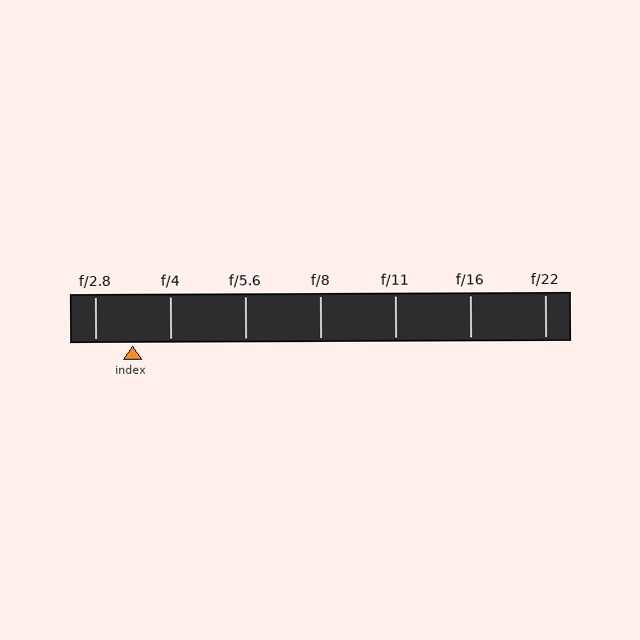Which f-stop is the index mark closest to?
The index mark is closest to f/4.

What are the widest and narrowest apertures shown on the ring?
The widest aperture shown is f/2.8 and the narrowest is f/22.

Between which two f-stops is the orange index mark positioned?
The index mark is between f/2.8 and f/4.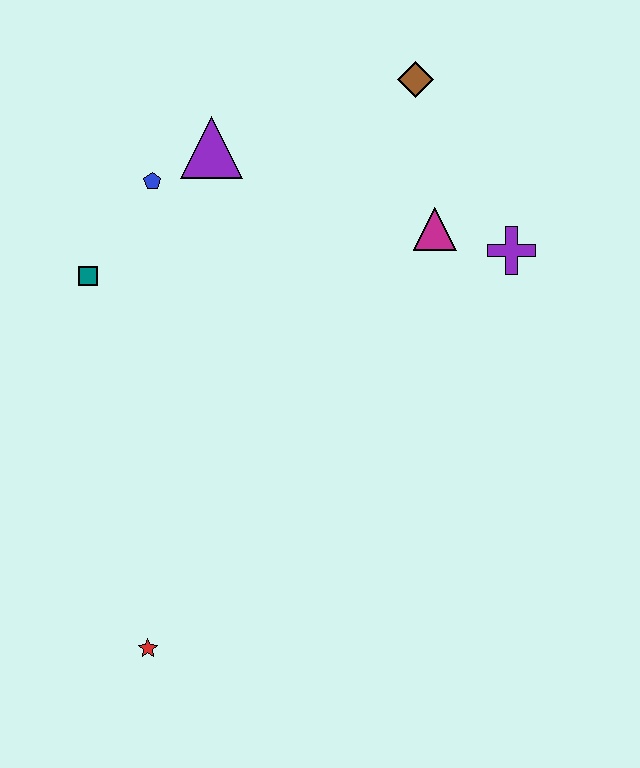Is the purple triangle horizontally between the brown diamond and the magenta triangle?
No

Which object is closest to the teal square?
The blue pentagon is closest to the teal square.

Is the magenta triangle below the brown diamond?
Yes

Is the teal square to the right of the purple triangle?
No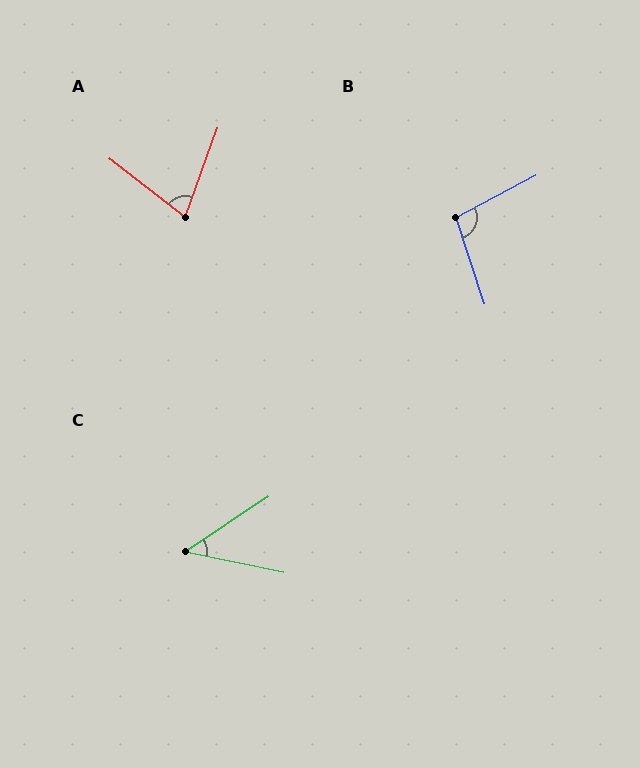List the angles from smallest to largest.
C (46°), A (72°), B (100°).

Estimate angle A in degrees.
Approximately 72 degrees.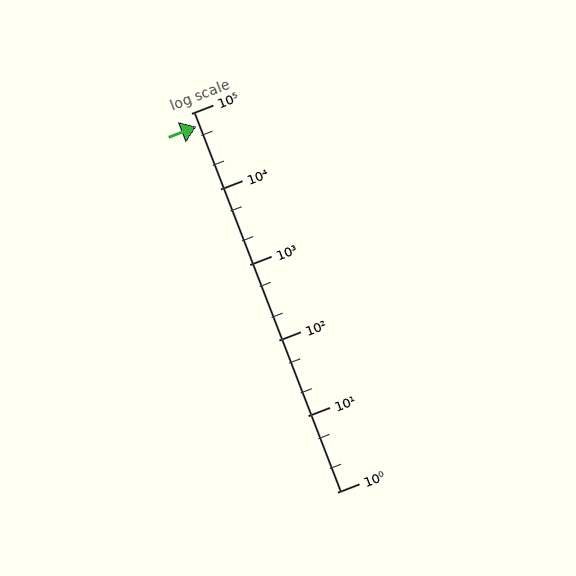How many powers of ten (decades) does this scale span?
The scale spans 5 decades, from 1 to 100000.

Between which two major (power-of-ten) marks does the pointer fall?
The pointer is between 10000 and 100000.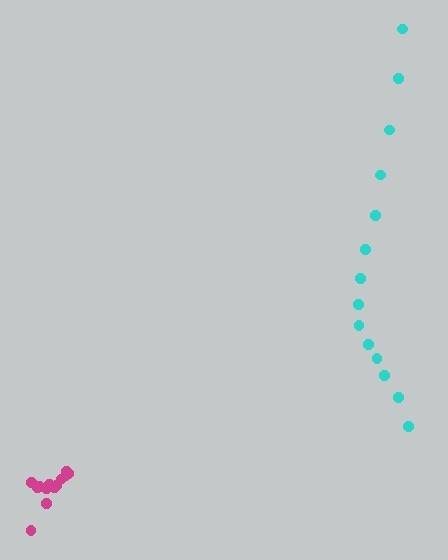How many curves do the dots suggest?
There are 2 distinct paths.